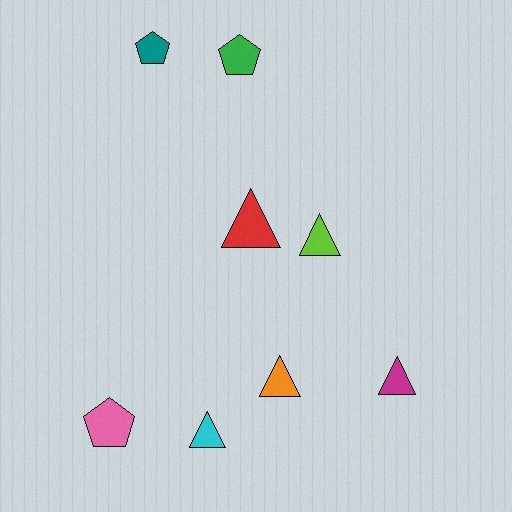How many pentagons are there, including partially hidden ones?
There are 3 pentagons.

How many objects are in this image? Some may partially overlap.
There are 8 objects.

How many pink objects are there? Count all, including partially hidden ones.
There is 1 pink object.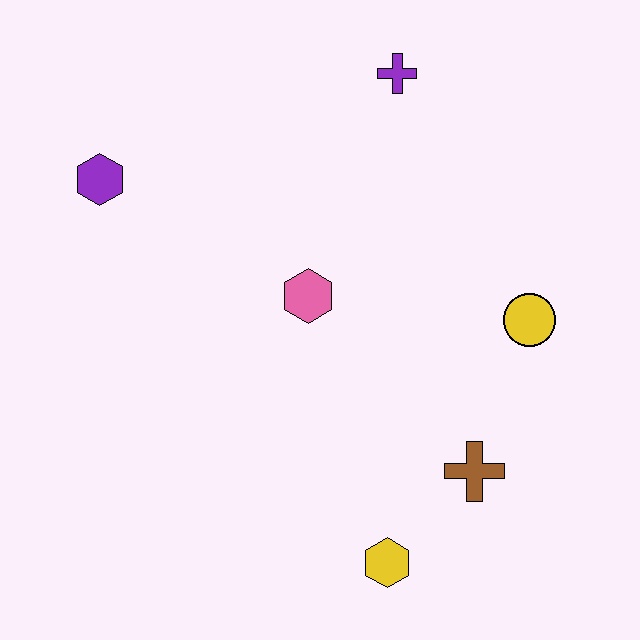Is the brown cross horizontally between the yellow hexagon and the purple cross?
No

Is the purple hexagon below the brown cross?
No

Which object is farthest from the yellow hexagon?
The purple cross is farthest from the yellow hexagon.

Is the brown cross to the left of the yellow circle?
Yes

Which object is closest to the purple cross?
The pink hexagon is closest to the purple cross.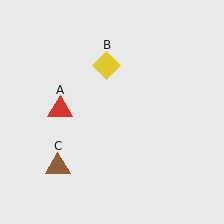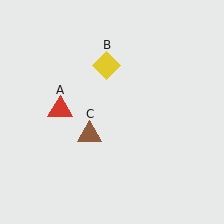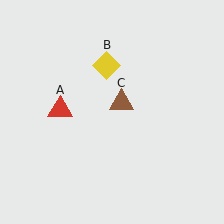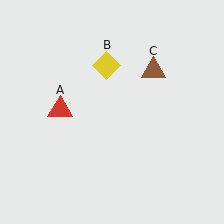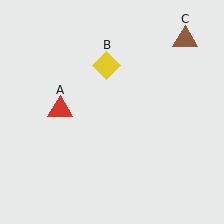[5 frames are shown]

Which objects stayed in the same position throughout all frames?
Red triangle (object A) and yellow diamond (object B) remained stationary.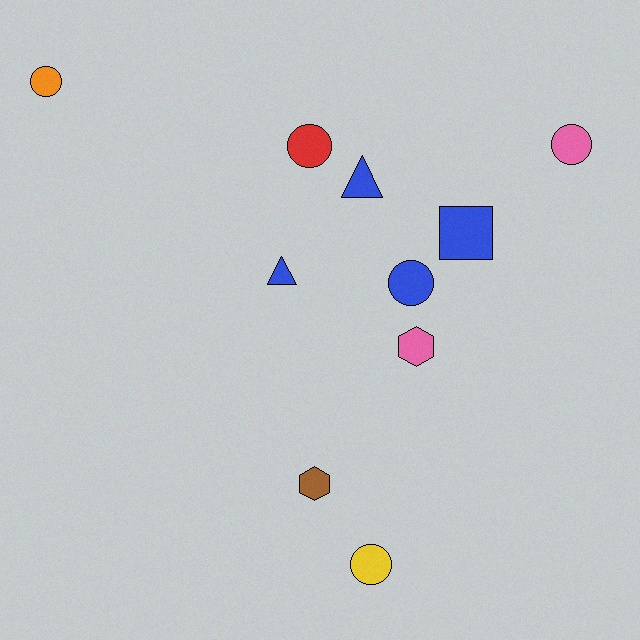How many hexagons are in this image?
There are 2 hexagons.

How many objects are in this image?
There are 10 objects.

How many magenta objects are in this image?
There are no magenta objects.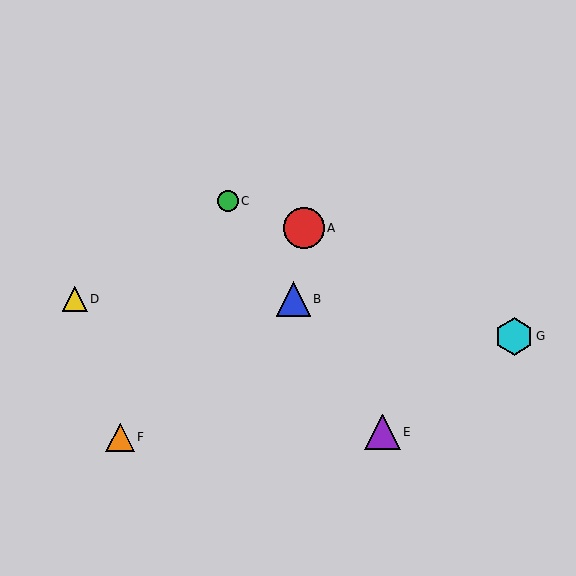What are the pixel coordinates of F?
Object F is at (120, 438).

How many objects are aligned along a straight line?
3 objects (B, C, E) are aligned along a straight line.